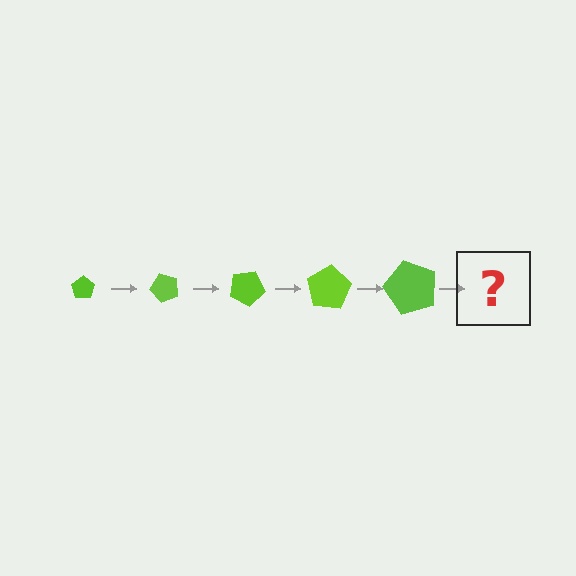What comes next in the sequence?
The next element should be a pentagon, larger than the previous one and rotated 250 degrees from the start.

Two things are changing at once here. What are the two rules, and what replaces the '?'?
The two rules are that the pentagon grows larger each step and it rotates 50 degrees each step. The '?' should be a pentagon, larger than the previous one and rotated 250 degrees from the start.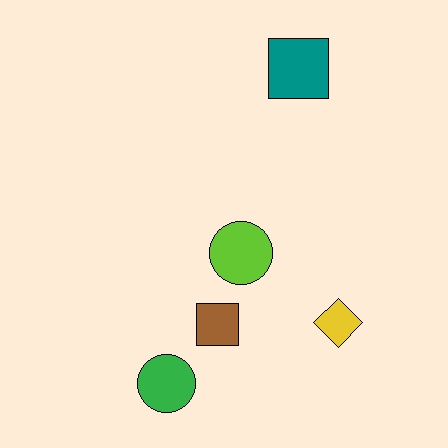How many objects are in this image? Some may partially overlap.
There are 5 objects.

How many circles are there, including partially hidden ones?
There are 2 circles.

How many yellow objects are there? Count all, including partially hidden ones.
There is 1 yellow object.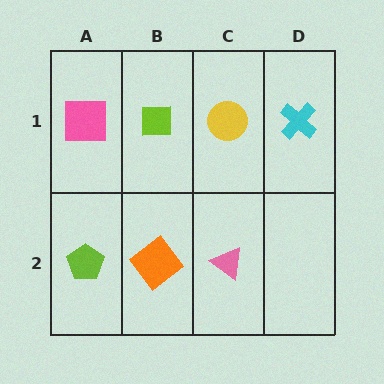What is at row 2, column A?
A lime pentagon.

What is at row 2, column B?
An orange diamond.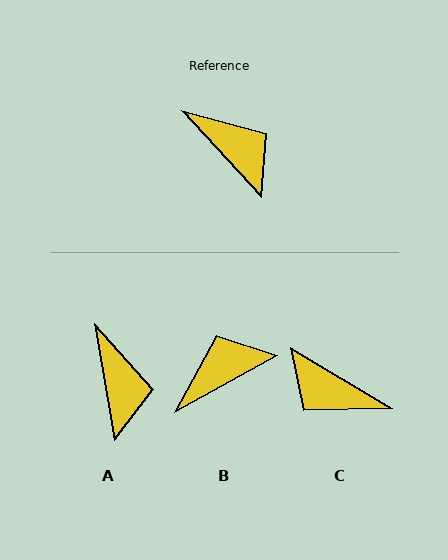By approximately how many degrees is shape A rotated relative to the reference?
Approximately 33 degrees clockwise.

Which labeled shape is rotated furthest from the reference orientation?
C, about 164 degrees away.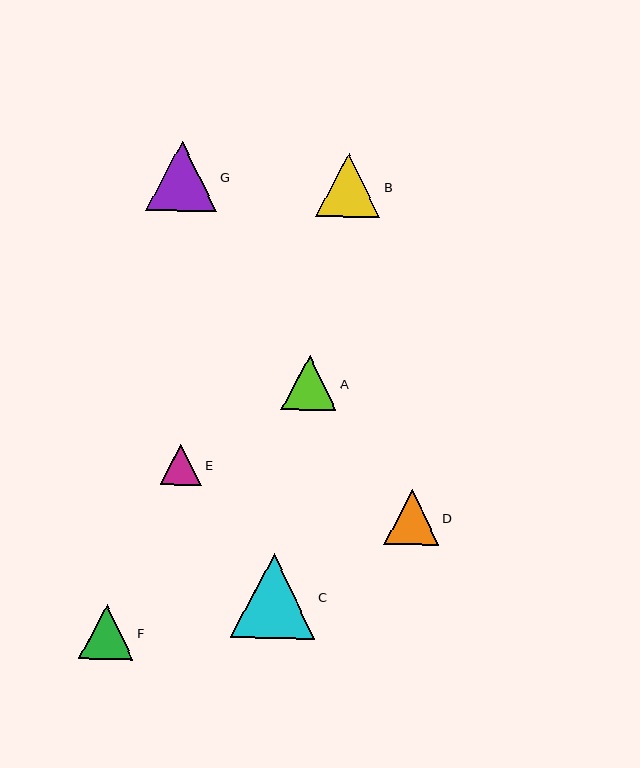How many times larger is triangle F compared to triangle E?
Triangle F is approximately 1.3 times the size of triangle E.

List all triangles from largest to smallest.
From largest to smallest: C, G, B, A, F, D, E.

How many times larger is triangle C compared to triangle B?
Triangle C is approximately 1.3 times the size of triangle B.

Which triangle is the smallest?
Triangle E is the smallest with a size of approximately 41 pixels.